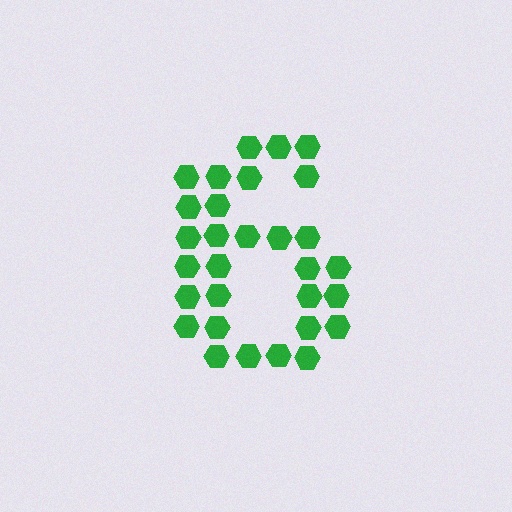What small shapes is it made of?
It is made of small hexagons.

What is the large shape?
The large shape is the digit 6.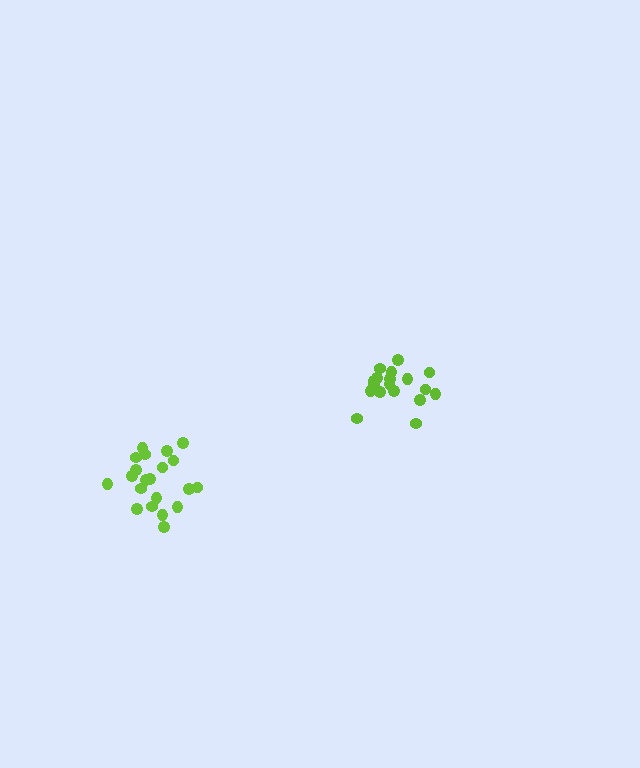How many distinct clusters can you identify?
There are 2 distinct clusters.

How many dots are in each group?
Group 1: 18 dots, Group 2: 21 dots (39 total).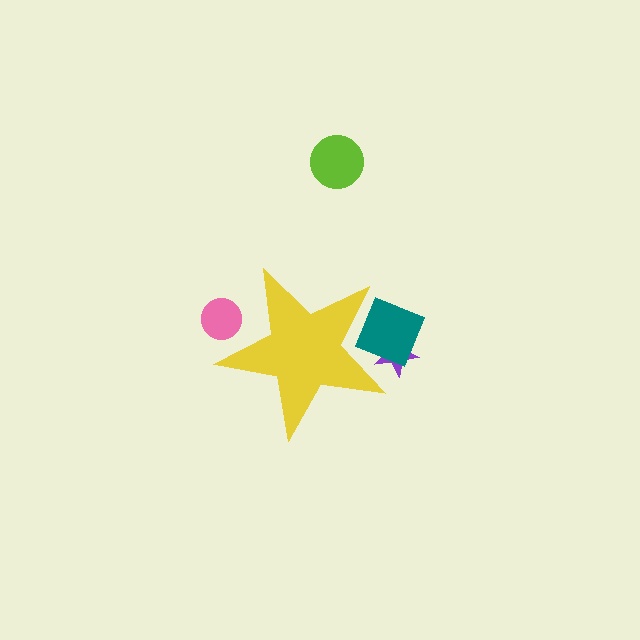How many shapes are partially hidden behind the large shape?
3 shapes are partially hidden.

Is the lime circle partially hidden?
No, the lime circle is fully visible.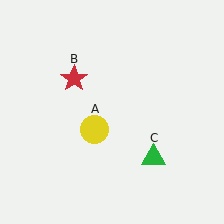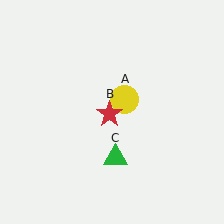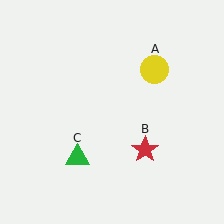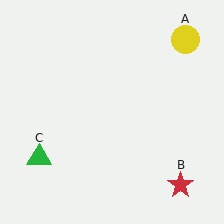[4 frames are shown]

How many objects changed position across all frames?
3 objects changed position: yellow circle (object A), red star (object B), green triangle (object C).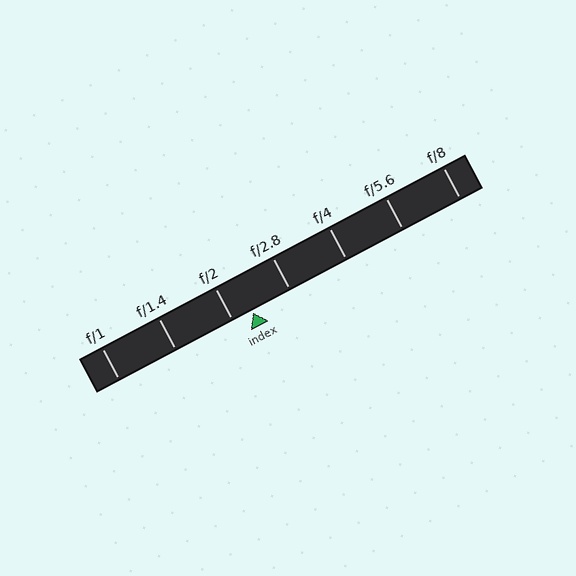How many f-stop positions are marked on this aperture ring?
There are 7 f-stop positions marked.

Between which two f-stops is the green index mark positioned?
The index mark is between f/2 and f/2.8.